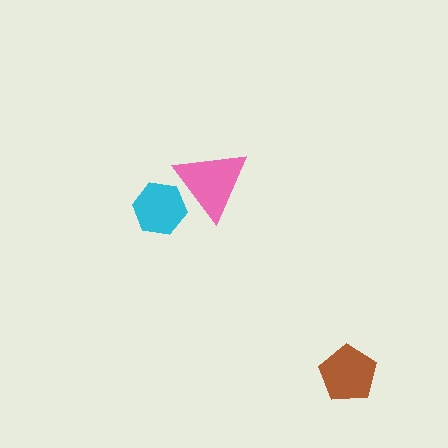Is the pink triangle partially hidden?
No, no other shape covers it.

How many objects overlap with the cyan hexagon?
1 object overlaps with the cyan hexagon.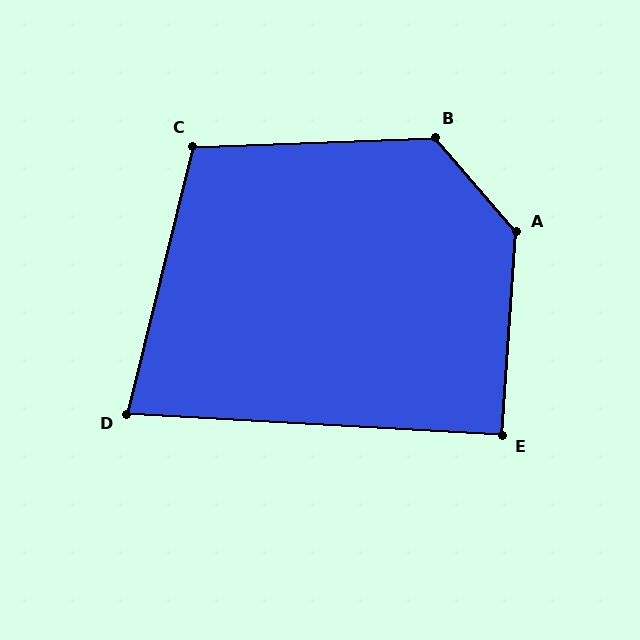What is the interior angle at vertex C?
Approximately 106 degrees (obtuse).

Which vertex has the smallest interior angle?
D, at approximately 79 degrees.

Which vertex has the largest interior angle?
A, at approximately 135 degrees.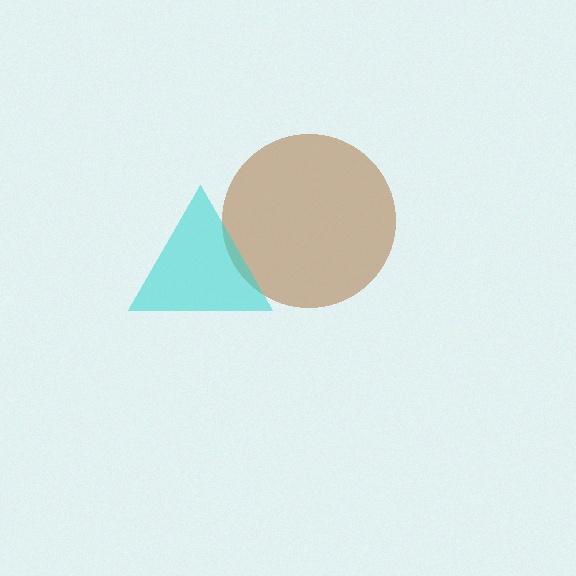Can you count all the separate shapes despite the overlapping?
Yes, there are 2 separate shapes.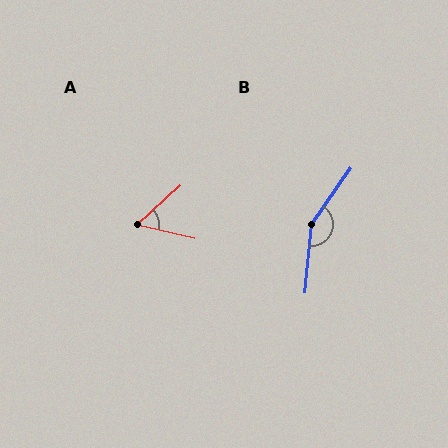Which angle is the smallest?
A, at approximately 55 degrees.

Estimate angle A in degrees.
Approximately 55 degrees.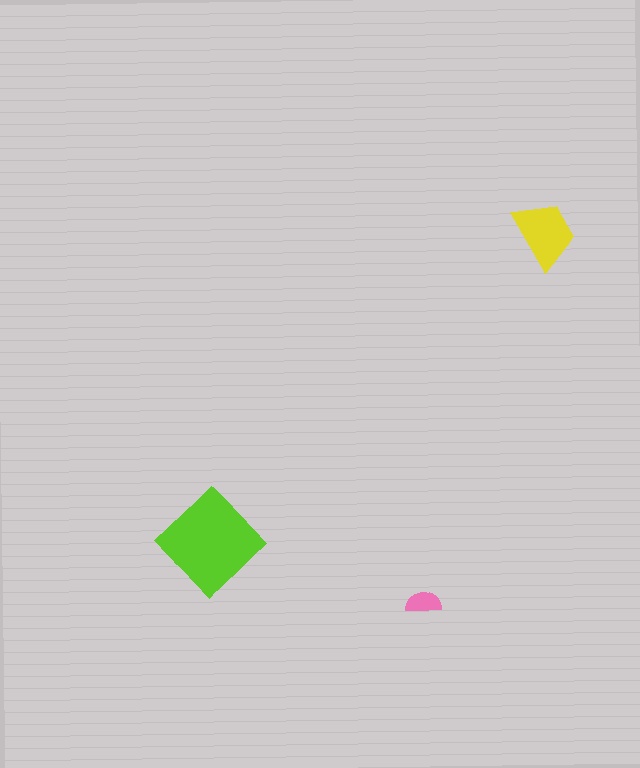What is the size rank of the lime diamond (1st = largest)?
1st.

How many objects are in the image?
There are 3 objects in the image.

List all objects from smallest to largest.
The pink semicircle, the yellow trapezoid, the lime diamond.